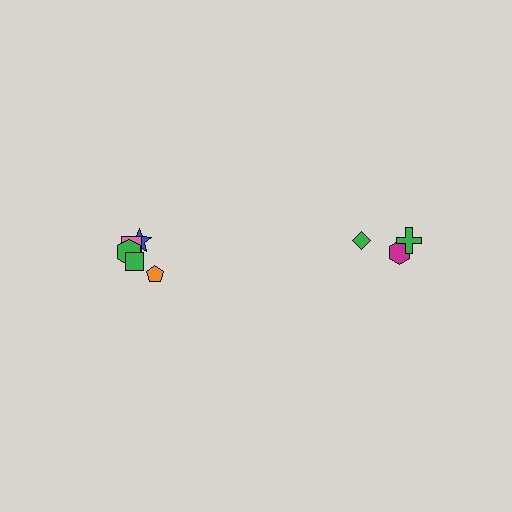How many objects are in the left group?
There are 5 objects.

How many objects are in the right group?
There are 3 objects.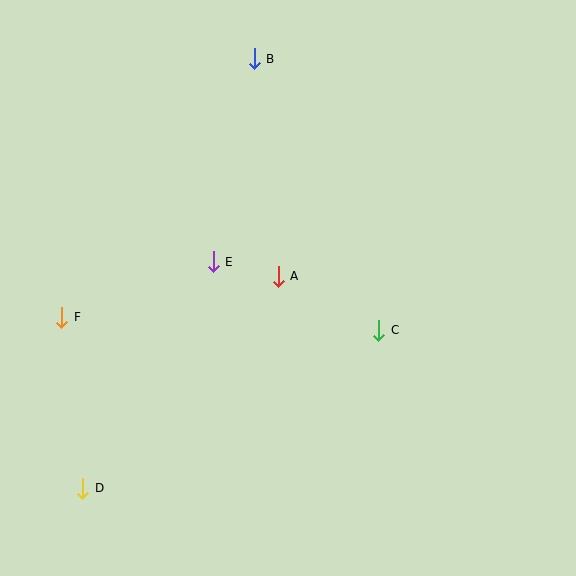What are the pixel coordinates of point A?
Point A is at (278, 276).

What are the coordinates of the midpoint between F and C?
The midpoint between F and C is at (220, 324).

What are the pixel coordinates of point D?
Point D is at (83, 488).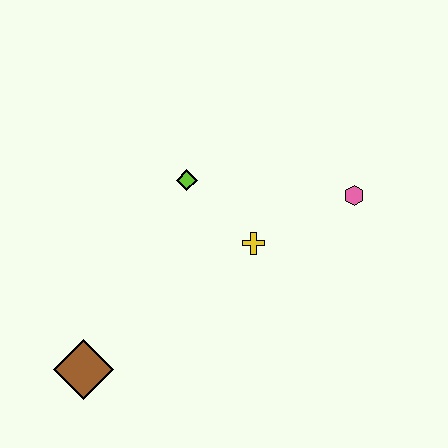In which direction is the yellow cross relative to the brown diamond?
The yellow cross is to the right of the brown diamond.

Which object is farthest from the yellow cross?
The brown diamond is farthest from the yellow cross.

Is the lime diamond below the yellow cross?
No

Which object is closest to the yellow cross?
The lime diamond is closest to the yellow cross.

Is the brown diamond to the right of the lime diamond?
No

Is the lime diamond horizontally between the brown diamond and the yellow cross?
Yes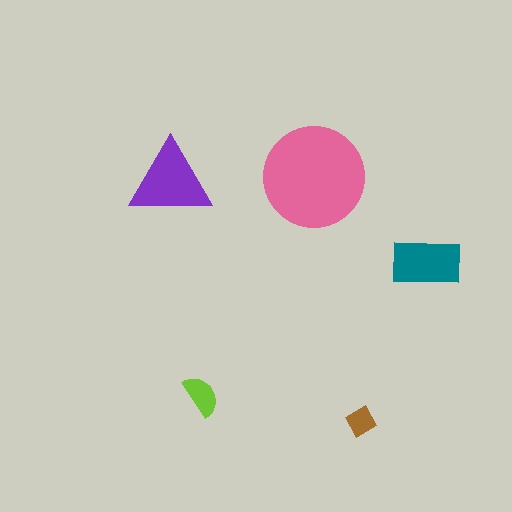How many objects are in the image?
There are 5 objects in the image.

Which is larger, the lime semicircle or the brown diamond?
The lime semicircle.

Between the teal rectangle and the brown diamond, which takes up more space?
The teal rectangle.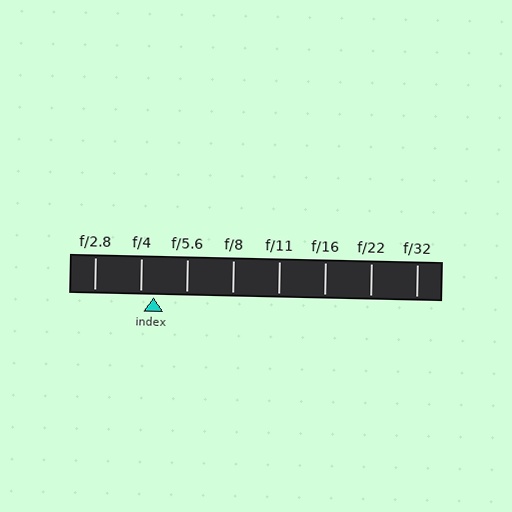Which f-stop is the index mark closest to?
The index mark is closest to f/4.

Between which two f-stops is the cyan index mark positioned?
The index mark is between f/4 and f/5.6.